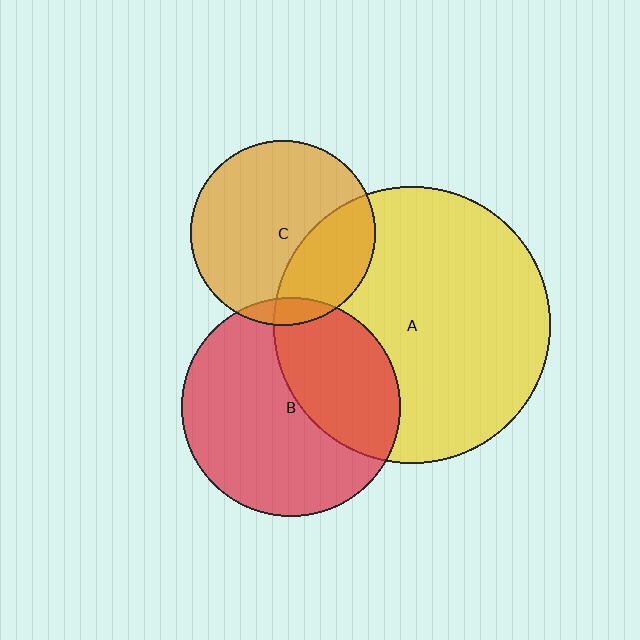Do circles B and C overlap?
Yes.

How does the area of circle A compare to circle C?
Approximately 2.2 times.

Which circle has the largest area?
Circle A (yellow).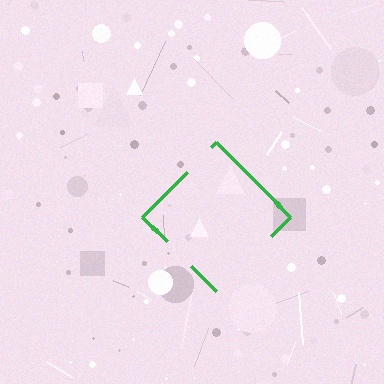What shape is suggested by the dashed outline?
The dashed outline suggests a diamond.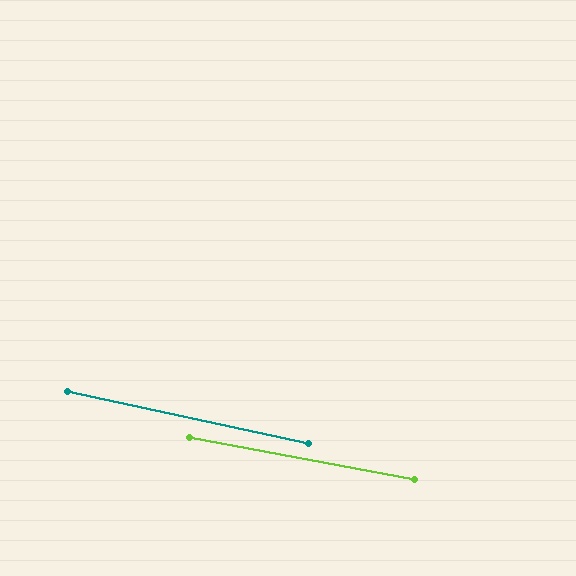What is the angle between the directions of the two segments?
Approximately 2 degrees.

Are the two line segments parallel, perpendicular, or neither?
Parallel — their directions differ by only 1.8°.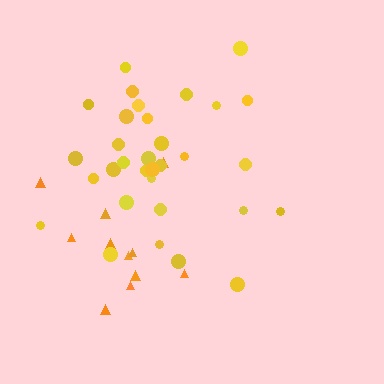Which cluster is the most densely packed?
Yellow.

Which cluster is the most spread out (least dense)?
Orange.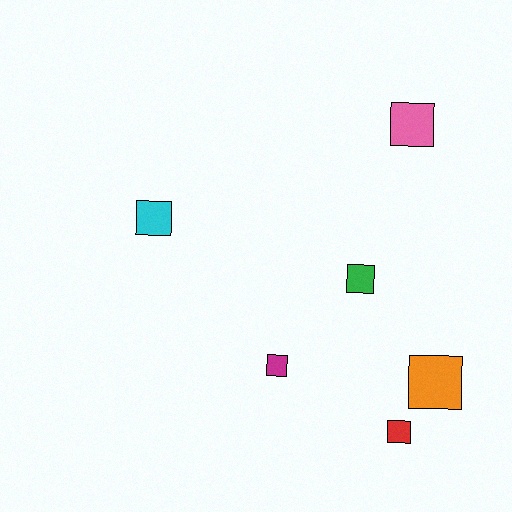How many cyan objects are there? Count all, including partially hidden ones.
There is 1 cyan object.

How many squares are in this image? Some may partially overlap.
There are 6 squares.